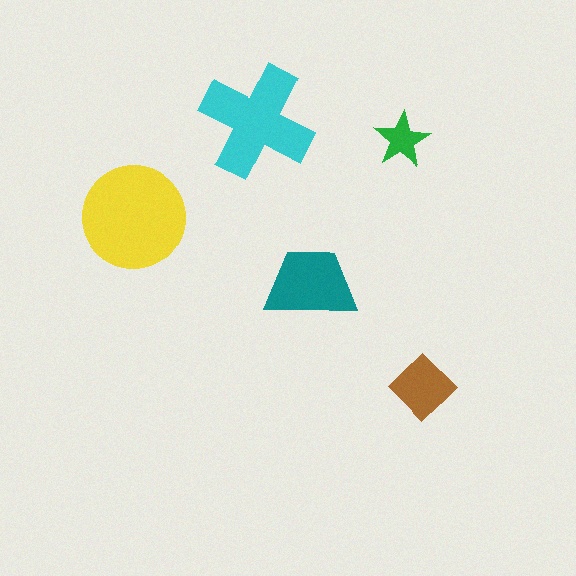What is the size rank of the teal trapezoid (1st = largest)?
3rd.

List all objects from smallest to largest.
The green star, the brown diamond, the teal trapezoid, the cyan cross, the yellow circle.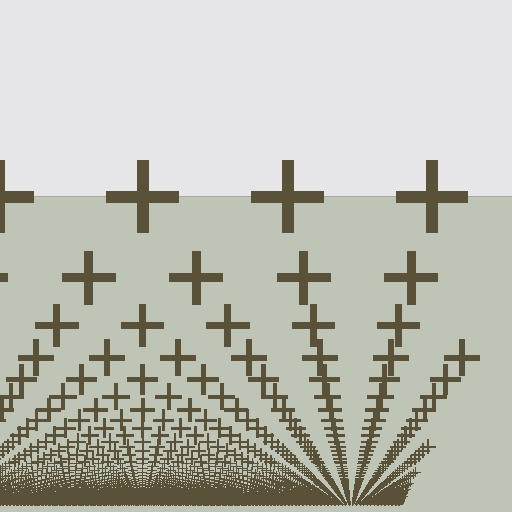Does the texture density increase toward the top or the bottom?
Density increases toward the bottom.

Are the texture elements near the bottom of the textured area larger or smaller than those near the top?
Smaller. The gradient is inverted — elements near the bottom are smaller and denser.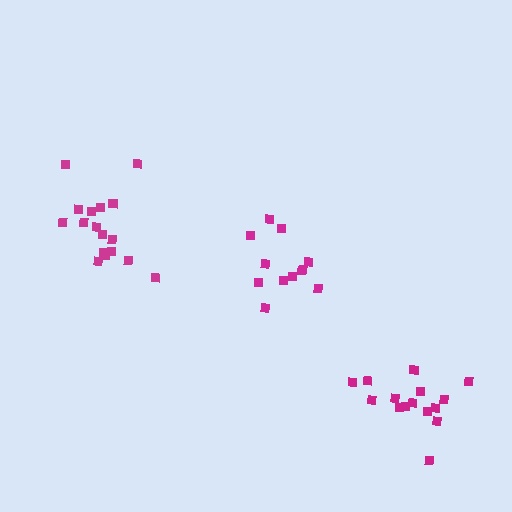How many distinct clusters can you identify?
There are 3 distinct clusters.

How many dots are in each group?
Group 1: 17 dots, Group 2: 15 dots, Group 3: 12 dots (44 total).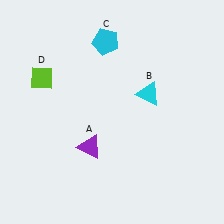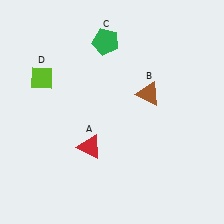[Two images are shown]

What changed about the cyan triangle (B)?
In Image 1, B is cyan. In Image 2, it changed to brown.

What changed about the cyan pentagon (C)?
In Image 1, C is cyan. In Image 2, it changed to green.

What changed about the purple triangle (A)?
In Image 1, A is purple. In Image 2, it changed to red.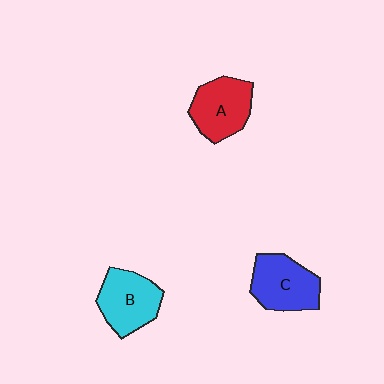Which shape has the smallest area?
Shape A (red).